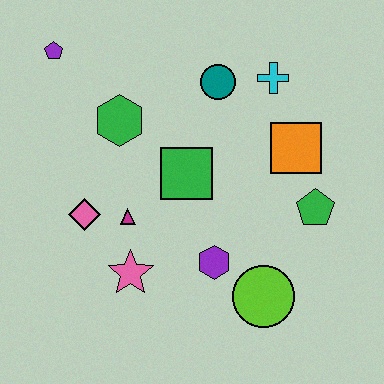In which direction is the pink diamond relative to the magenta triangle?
The pink diamond is to the left of the magenta triangle.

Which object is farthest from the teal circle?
The lime circle is farthest from the teal circle.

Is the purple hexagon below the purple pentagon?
Yes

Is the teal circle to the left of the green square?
No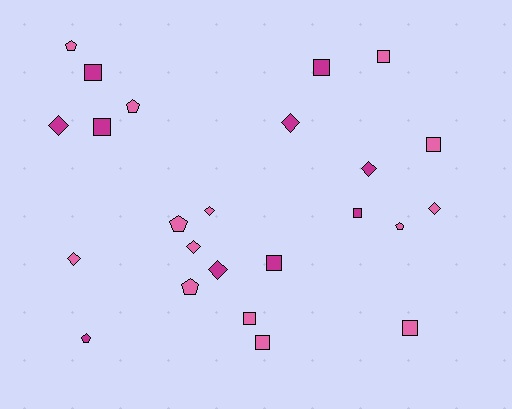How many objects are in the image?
There are 24 objects.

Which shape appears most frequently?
Square, with 10 objects.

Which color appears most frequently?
Pink, with 14 objects.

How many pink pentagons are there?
There are 5 pink pentagons.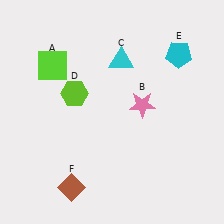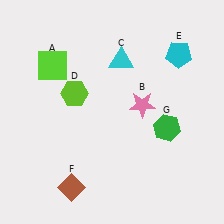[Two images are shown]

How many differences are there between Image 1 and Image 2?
There is 1 difference between the two images.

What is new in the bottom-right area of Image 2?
A green hexagon (G) was added in the bottom-right area of Image 2.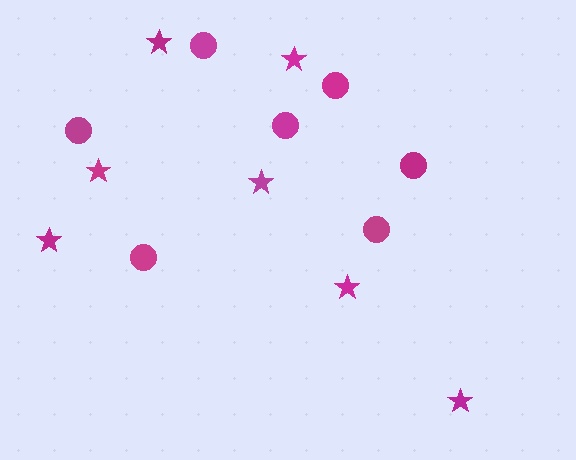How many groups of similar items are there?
There are 2 groups: one group of circles (7) and one group of stars (7).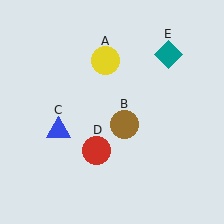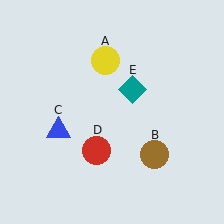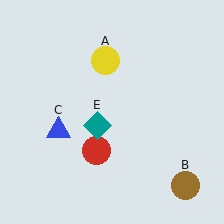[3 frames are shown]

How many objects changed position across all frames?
2 objects changed position: brown circle (object B), teal diamond (object E).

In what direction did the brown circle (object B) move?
The brown circle (object B) moved down and to the right.